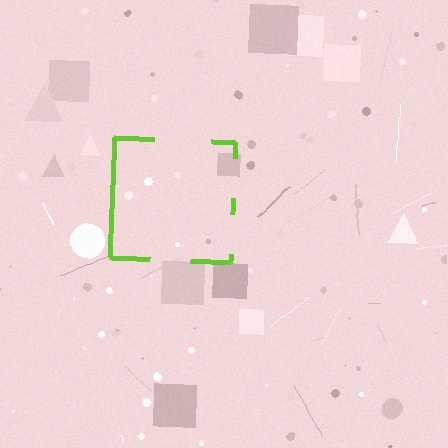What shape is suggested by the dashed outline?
The dashed outline suggests a square.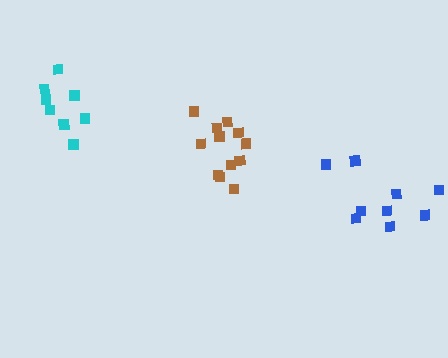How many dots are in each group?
Group 1: 12 dots, Group 2: 9 dots, Group 3: 8 dots (29 total).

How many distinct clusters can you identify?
There are 3 distinct clusters.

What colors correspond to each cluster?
The clusters are colored: brown, blue, cyan.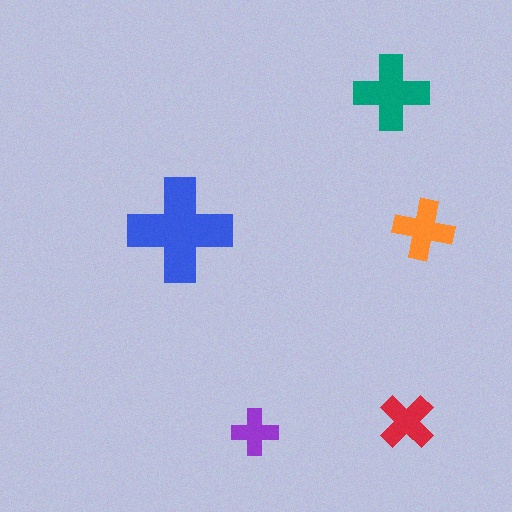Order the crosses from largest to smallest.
the blue one, the teal one, the orange one, the red one, the purple one.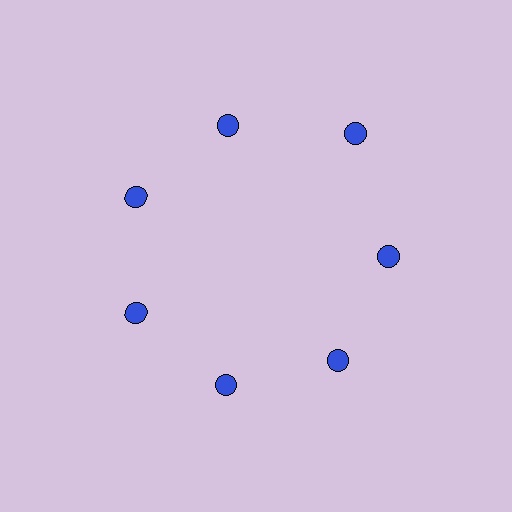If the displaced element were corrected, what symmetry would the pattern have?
It would have 7-fold rotational symmetry — the pattern would map onto itself every 51 degrees.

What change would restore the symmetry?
The symmetry would be restored by moving it inward, back onto the ring so that all 7 circles sit at equal angles and equal distance from the center.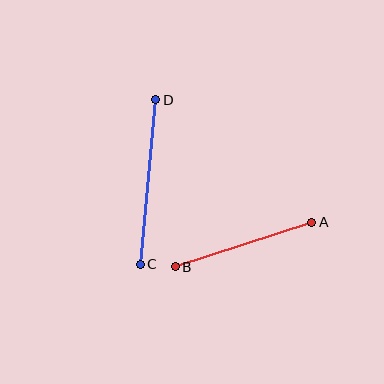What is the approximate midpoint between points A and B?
The midpoint is at approximately (244, 245) pixels.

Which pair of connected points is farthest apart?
Points C and D are farthest apart.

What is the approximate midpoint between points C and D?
The midpoint is at approximately (148, 182) pixels.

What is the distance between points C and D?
The distance is approximately 165 pixels.